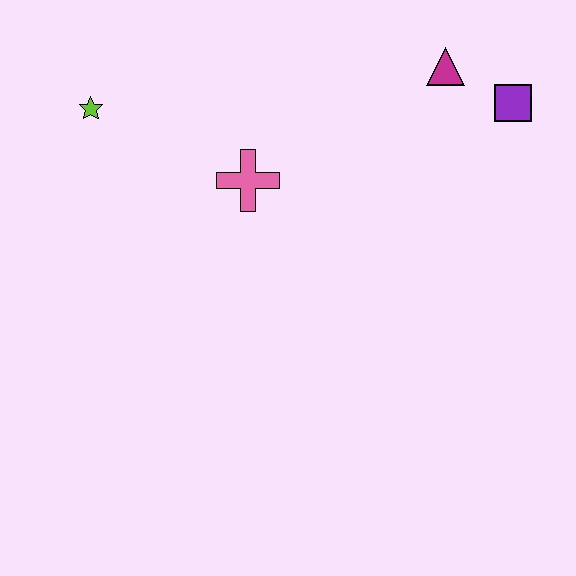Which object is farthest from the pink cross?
The purple square is farthest from the pink cross.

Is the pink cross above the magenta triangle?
No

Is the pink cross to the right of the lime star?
Yes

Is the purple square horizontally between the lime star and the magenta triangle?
No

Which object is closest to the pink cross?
The lime star is closest to the pink cross.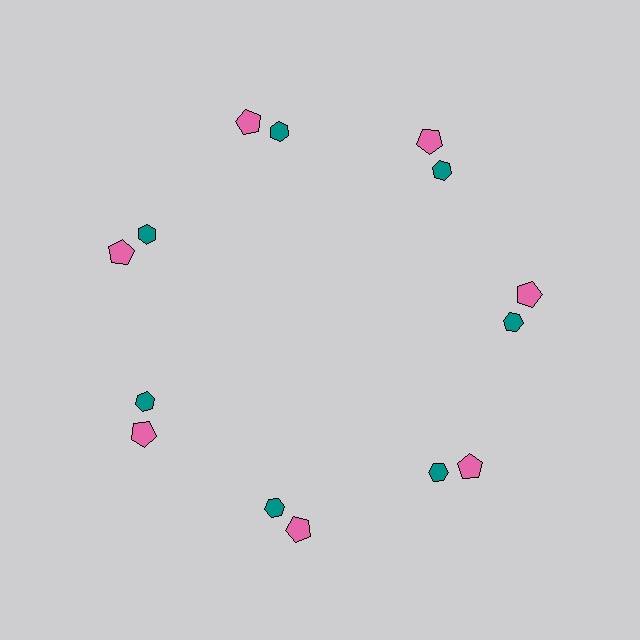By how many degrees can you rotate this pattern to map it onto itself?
The pattern maps onto itself every 51 degrees of rotation.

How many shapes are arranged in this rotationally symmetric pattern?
There are 14 shapes, arranged in 7 groups of 2.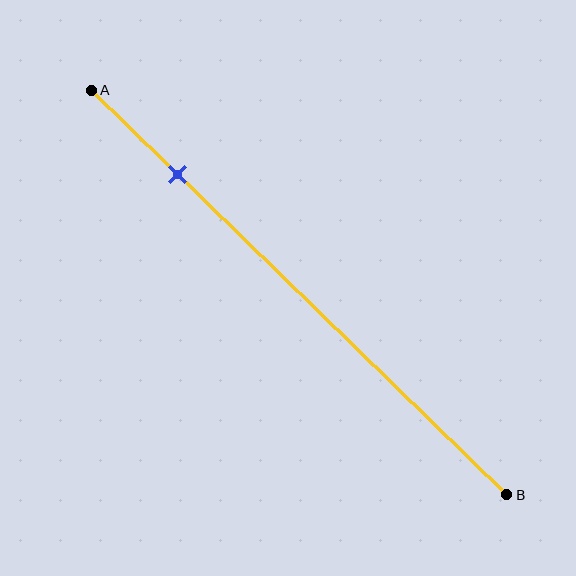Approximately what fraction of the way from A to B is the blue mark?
The blue mark is approximately 20% of the way from A to B.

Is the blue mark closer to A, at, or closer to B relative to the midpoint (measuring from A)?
The blue mark is closer to point A than the midpoint of segment AB.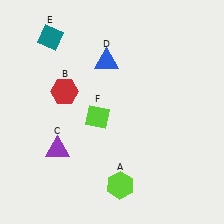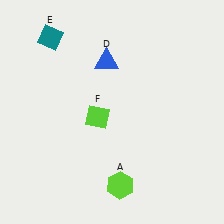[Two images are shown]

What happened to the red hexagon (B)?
The red hexagon (B) was removed in Image 2. It was in the top-left area of Image 1.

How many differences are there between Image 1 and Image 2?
There are 2 differences between the two images.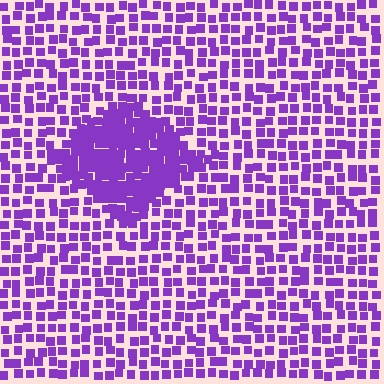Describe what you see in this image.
The image contains small purple elements arranged at two different densities. A diamond-shaped region is visible where the elements are more densely packed than the surrounding area.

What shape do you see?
I see a diamond.